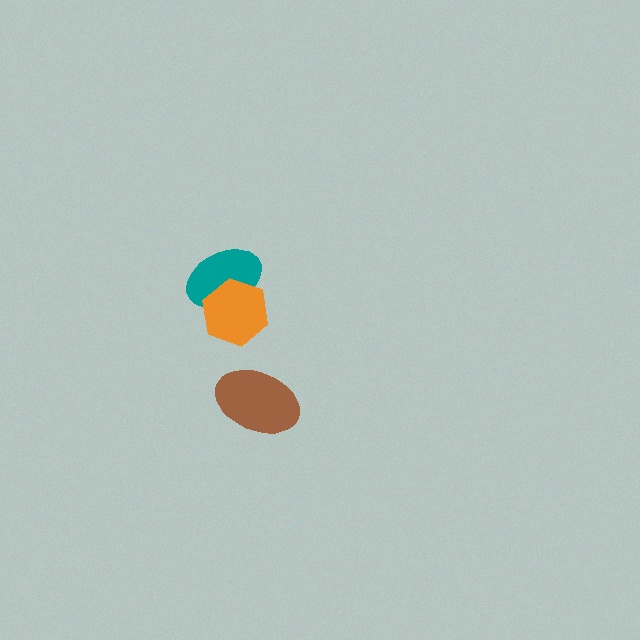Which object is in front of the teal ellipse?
The orange hexagon is in front of the teal ellipse.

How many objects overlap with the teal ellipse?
1 object overlaps with the teal ellipse.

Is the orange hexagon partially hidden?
No, no other shape covers it.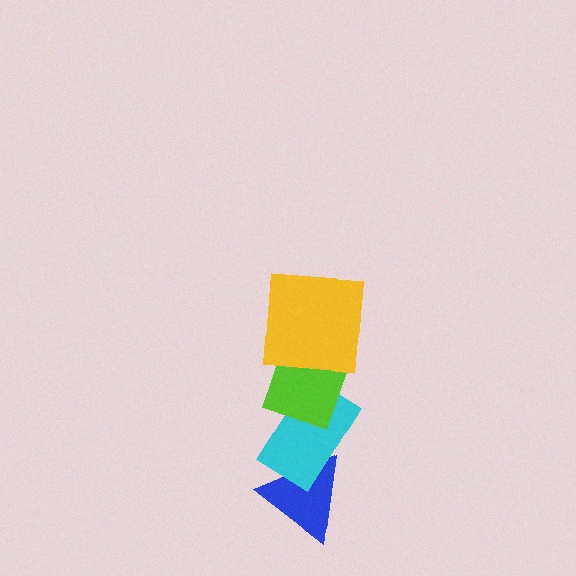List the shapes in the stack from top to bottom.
From top to bottom: the yellow square, the lime diamond, the cyan rectangle, the blue triangle.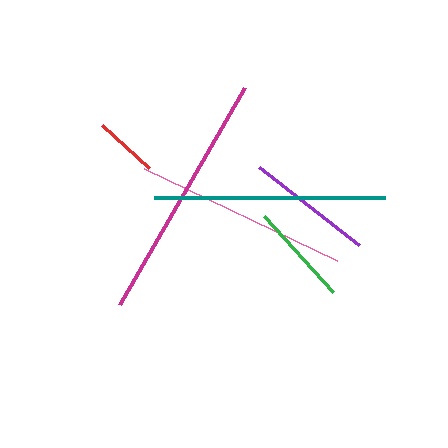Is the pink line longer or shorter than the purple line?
The pink line is longer than the purple line.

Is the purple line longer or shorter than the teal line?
The teal line is longer than the purple line.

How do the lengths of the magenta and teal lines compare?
The magenta and teal lines are approximately the same length.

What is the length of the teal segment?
The teal segment is approximately 231 pixels long.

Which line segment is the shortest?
The red line is the shortest at approximately 64 pixels.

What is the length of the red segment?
The red segment is approximately 64 pixels long.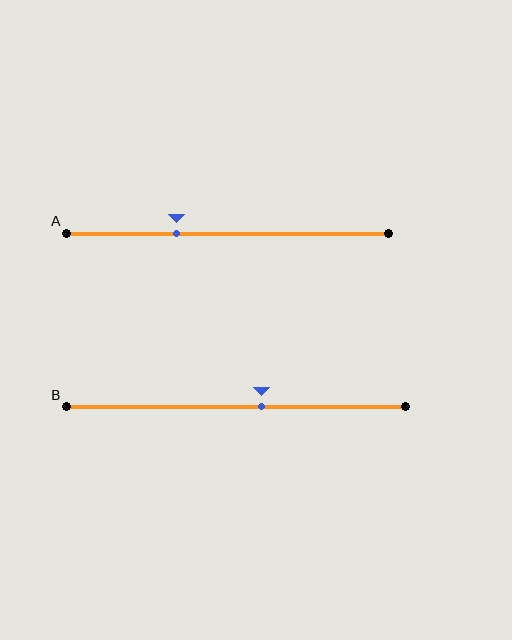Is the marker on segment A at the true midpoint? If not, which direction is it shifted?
No, the marker on segment A is shifted to the left by about 16% of the segment length.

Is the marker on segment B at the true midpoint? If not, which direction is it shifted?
No, the marker on segment B is shifted to the right by about 8% of the segment length.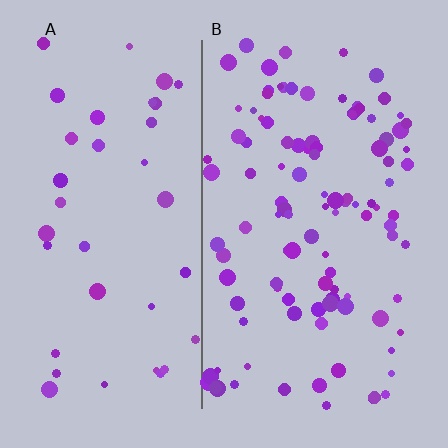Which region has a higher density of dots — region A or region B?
B (the right).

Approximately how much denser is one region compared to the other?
Approximately 2.8× — region B over region A.